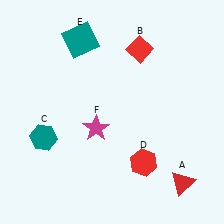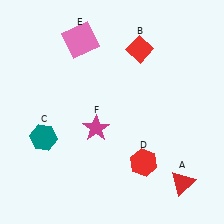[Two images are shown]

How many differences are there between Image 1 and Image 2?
There is 1 difference between the two images.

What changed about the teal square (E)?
In Image 1, E is teal. In Image 2, it changed to pink.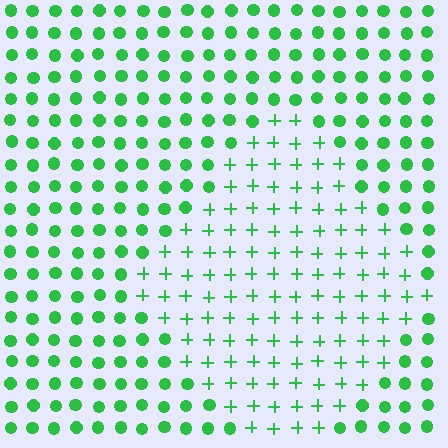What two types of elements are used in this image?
The image uses plus signs inside the diamond region and circles outside it.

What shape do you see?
I see a diamond.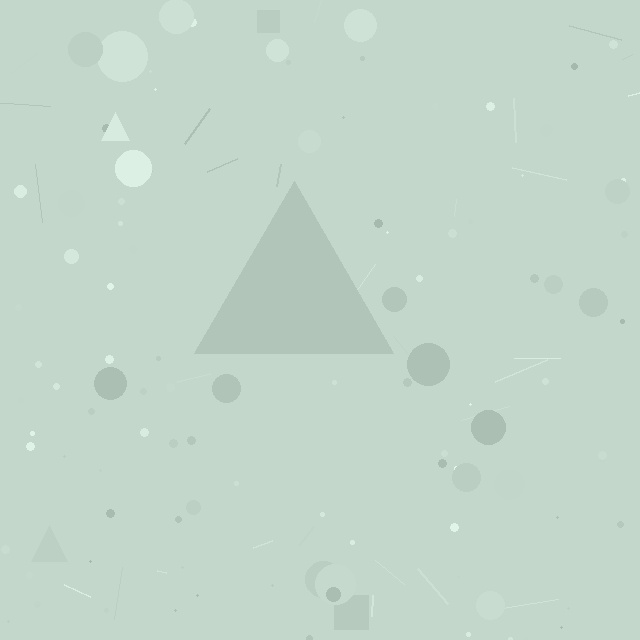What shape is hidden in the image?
A triangle is hidden in the image.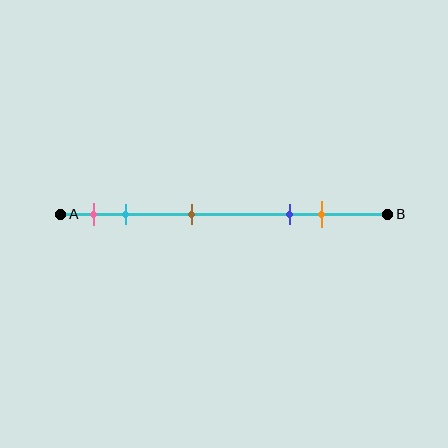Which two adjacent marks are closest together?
The pink and cyan marks are the closest adjacent pair.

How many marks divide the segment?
There are 5 marks dividing the segment.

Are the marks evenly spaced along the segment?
No, the marks are not evenly spaced.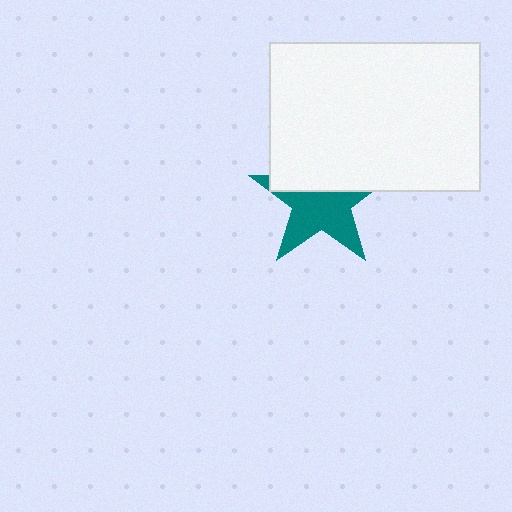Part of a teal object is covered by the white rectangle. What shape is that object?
It is a star.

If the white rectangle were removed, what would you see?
You would see the complete teal star.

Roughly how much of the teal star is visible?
About half of it is visible (roughly 59%).